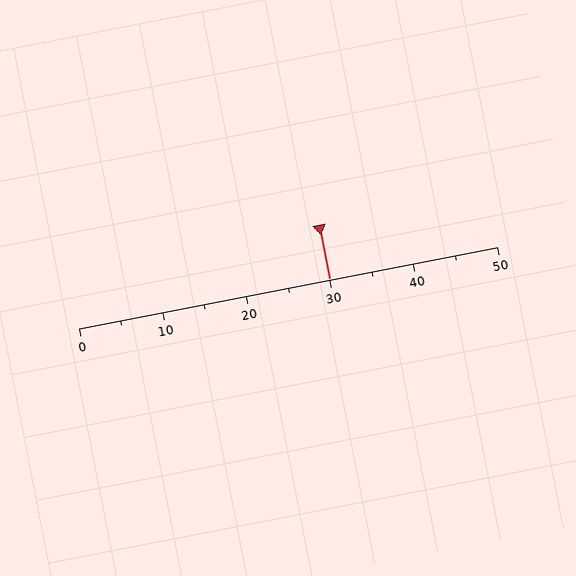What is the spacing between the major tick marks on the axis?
The major ticks are spaced 10 apart.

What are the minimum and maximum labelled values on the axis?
The axis runs from 0 to 50.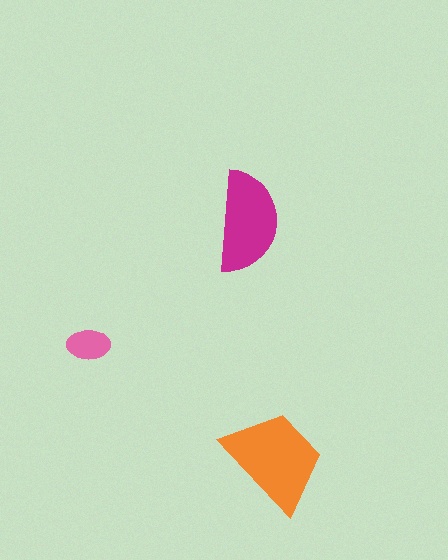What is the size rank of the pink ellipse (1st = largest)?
3rd.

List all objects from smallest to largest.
The pink ellipse, the magenta semicircle, the orange trapezoid.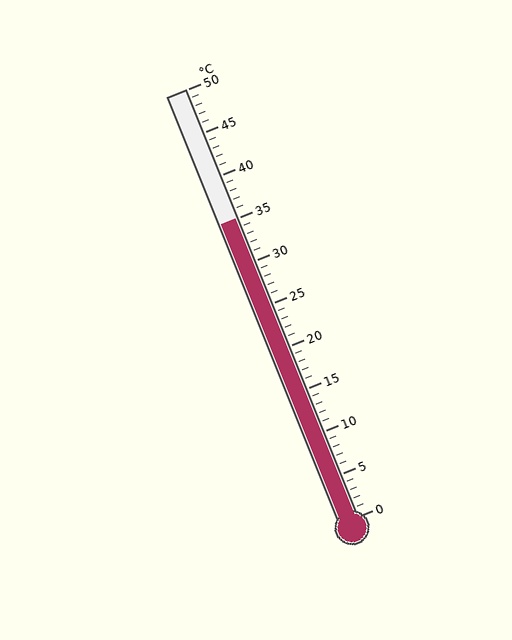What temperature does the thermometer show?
The thermometer shows approximately 35°C.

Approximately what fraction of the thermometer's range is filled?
The thermometer is filled to approximately 70% of its range.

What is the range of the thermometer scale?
The thermometer scale ranges from 0°C to 50°C.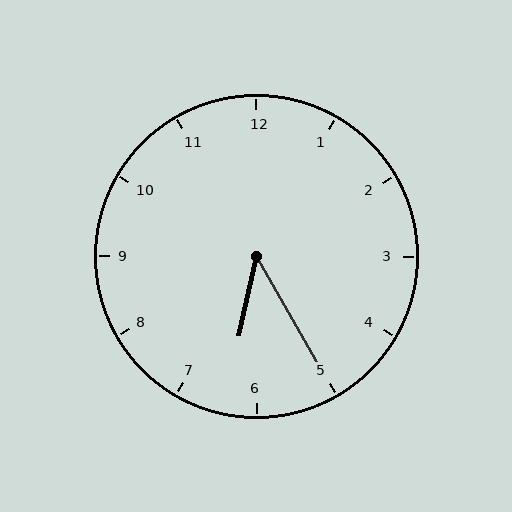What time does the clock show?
6:25.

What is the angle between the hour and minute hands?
Approximately 42 degrees.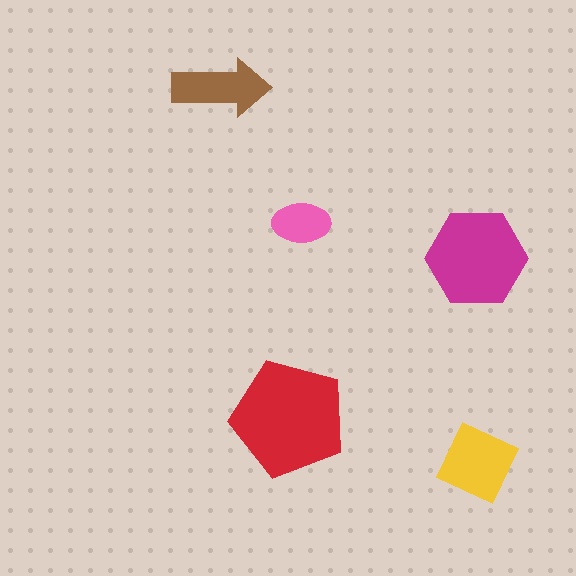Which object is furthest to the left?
The brown arrow is leftmost.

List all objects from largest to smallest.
The red pentagon, the magenta hexagon, the yellow square, the brown arrow, the pink ellipse.